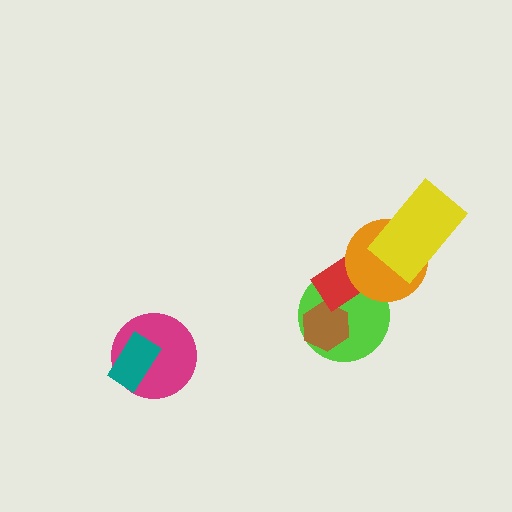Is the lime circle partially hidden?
Yes, it is partially covered by another shape.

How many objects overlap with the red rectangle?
2 objects overlap with the red rectangle.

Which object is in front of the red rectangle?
The orange circle is in front of the red rectangle.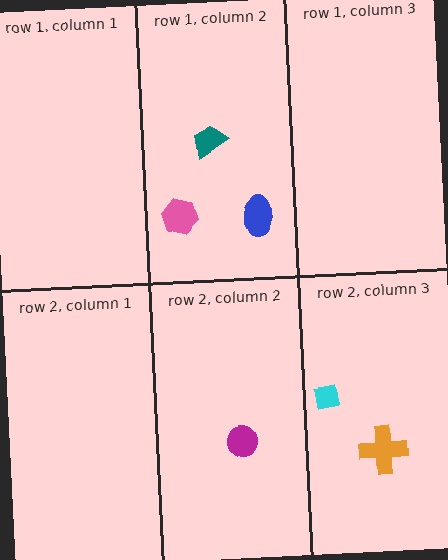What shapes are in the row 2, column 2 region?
The magenta circle.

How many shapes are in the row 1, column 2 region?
3.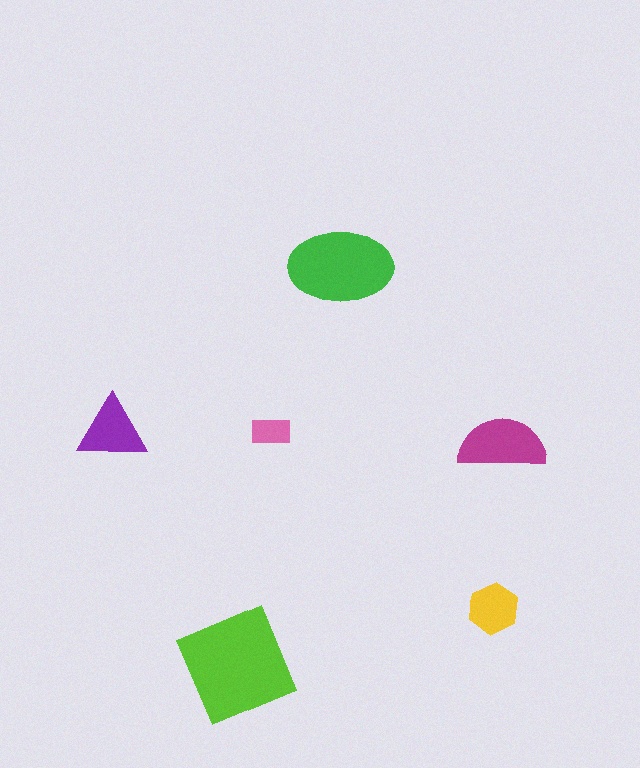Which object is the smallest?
The pink rectangle.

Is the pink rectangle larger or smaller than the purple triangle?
Smaller.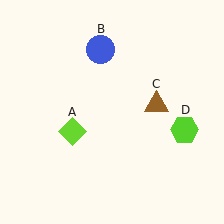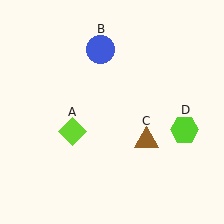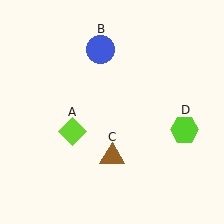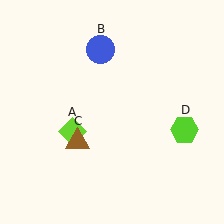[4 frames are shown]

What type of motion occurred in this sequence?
The brown triangle (object C) rotated clockwise around the center of the scene.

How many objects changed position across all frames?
1 object changed position: brown triangle (object C).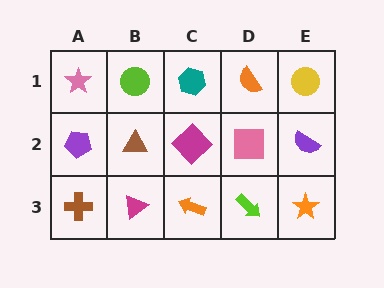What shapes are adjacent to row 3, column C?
A magenta diamond (row 2, column C), a magenta triangle (row 3, column B), a lime arrow (row 3, column D).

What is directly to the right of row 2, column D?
A purple semicircle.